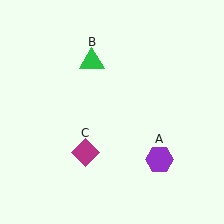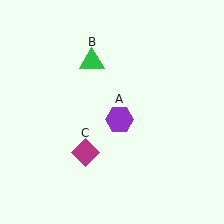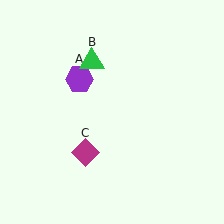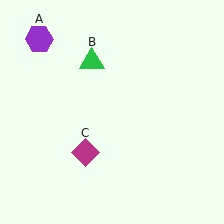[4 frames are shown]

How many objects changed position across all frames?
1 object changed position: purple hexagon (object A).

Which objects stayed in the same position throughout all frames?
Green triangle (object B) and magenta diamond (object C) remained stationary.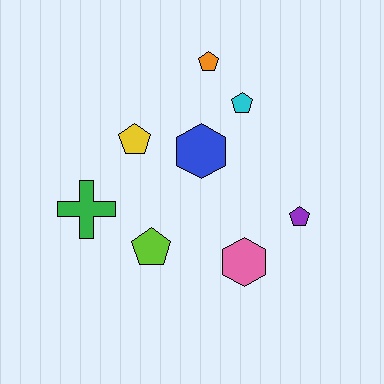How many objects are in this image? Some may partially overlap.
There are 8 objects.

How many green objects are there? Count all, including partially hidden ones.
There is 1 green object.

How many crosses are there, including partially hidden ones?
There is 1 cross.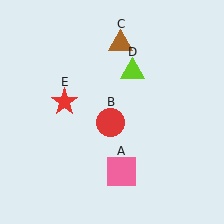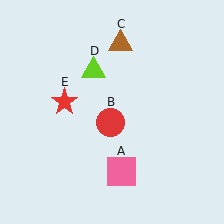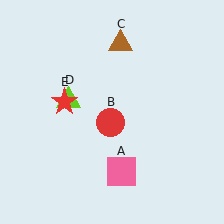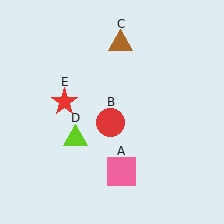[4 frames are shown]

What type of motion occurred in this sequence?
The lime triangle (object D) rotated counterclockwise around the center of the scene.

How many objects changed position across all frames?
1 object changed position: lime triangle (object D).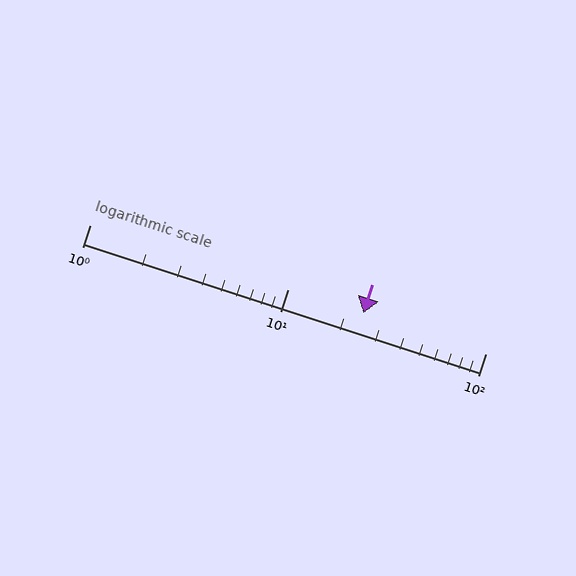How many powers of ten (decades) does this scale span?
The scale spans 2 decades, from 1 to 100.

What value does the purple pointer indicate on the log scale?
The pointer indicates approximately 24.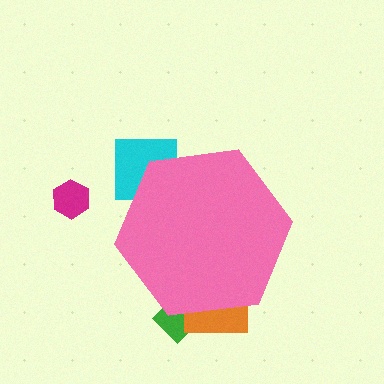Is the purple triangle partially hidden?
Yes, the purple triangle is partially hidden behind the pink hexagon.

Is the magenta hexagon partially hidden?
No, the magenta hexagon is fully visible.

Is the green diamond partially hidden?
Yes, the green diamond is partially hidden behind the pink hexagon.